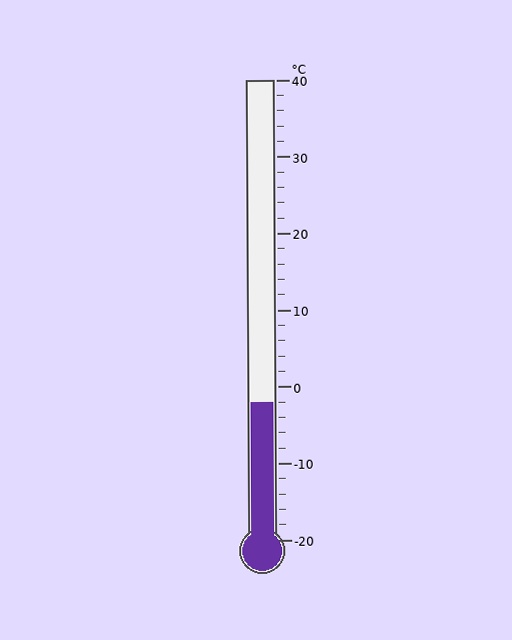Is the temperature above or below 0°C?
The temperature is below 0°C.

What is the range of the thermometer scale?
The thermometer scale ranges from -20°C to 40°C.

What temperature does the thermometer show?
The thermometer shows approximately -2°C.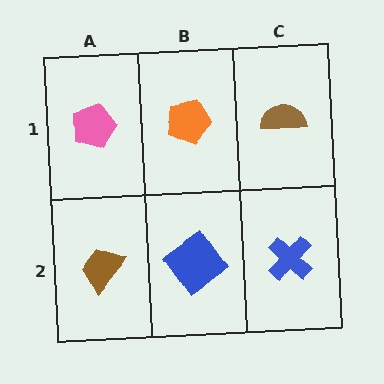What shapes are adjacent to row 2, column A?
A pink pentagon (row 1, column A), a blue diamond (row 2, column B).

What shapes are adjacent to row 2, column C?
A brown semicircle (row 1, column C), a blue diamond (row 2, column B).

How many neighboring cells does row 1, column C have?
2.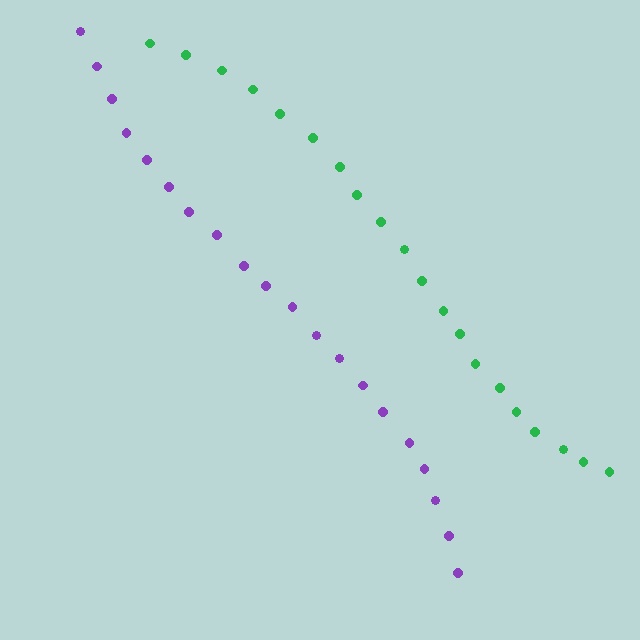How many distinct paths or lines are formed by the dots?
There are 2 distinct paths.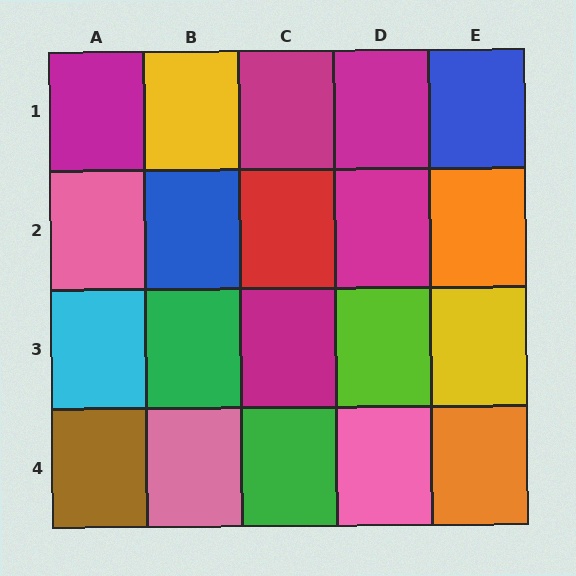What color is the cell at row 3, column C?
Magenta.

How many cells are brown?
1 cell is brown.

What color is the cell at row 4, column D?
Pink.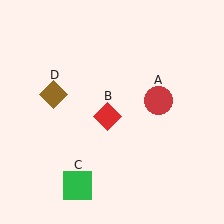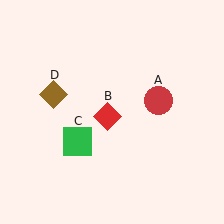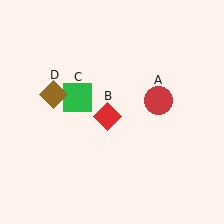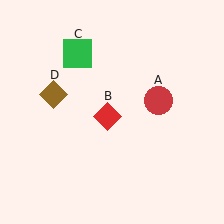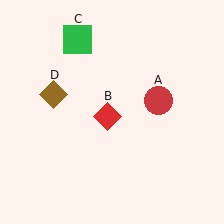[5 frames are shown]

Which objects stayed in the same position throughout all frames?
Red circle (object A) and red diamond (object B) and brown diamond (object D) remained stationary.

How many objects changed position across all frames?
1 object changed position: green square (object C).